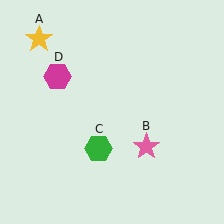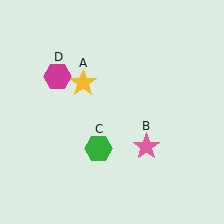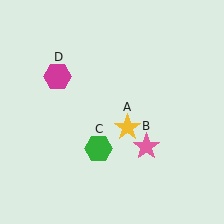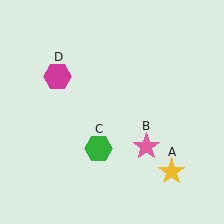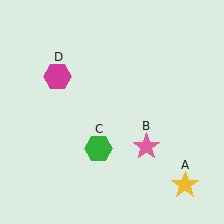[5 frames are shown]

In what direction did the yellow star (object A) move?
The yellow star (object A) moved down and to the right.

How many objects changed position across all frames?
1 object changed position: yellow star (object A).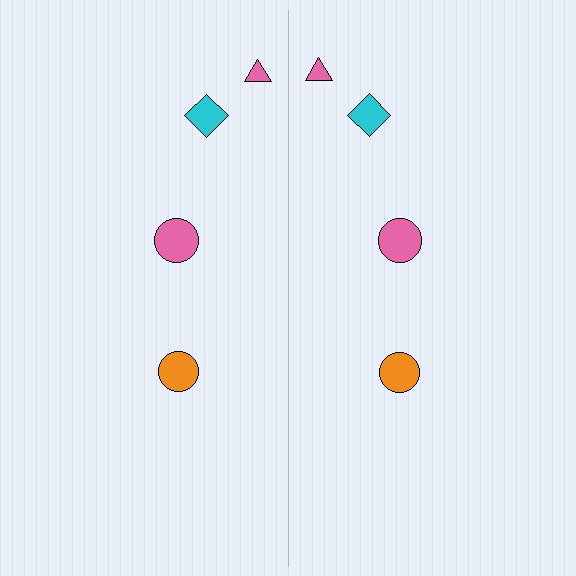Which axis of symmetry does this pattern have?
The pattern has a vertical axis of symmetry running through the center of the image.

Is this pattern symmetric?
Yes, this pattern has bilateral (reflection) symmetry.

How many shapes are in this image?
There are 8 shapes in this image.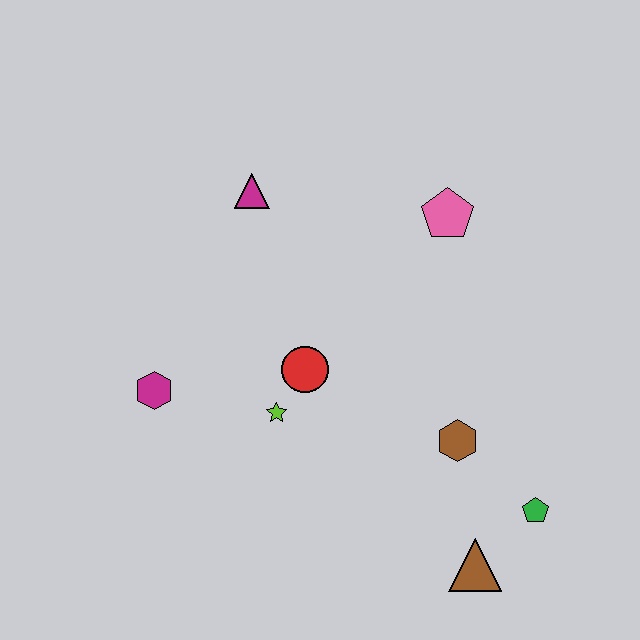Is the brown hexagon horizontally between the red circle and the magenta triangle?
No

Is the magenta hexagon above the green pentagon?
Yes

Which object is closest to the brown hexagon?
The green pentagon is closest to the brown hexagon.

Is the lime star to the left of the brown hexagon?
Yes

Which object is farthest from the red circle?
The green pentagon is farthest from the red circle.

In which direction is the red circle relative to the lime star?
The red circle is above the lime star.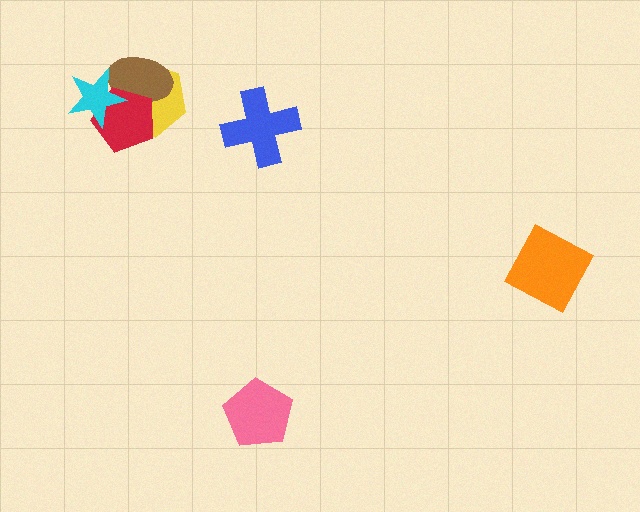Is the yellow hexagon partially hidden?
Yes, it is partially covered by another shape.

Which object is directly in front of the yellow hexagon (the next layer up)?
The brown ellipse is directly in front of the yellow hexagon.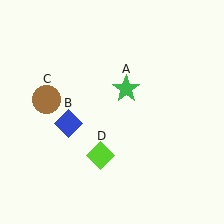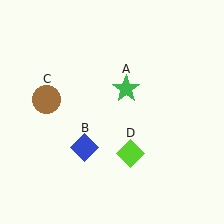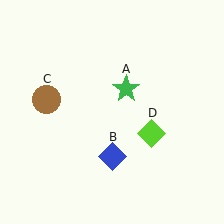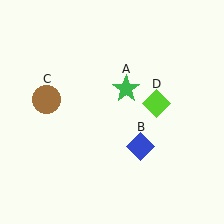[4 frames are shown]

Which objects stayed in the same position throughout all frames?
Green star (object A) and brown circle (object C) remained stationary.